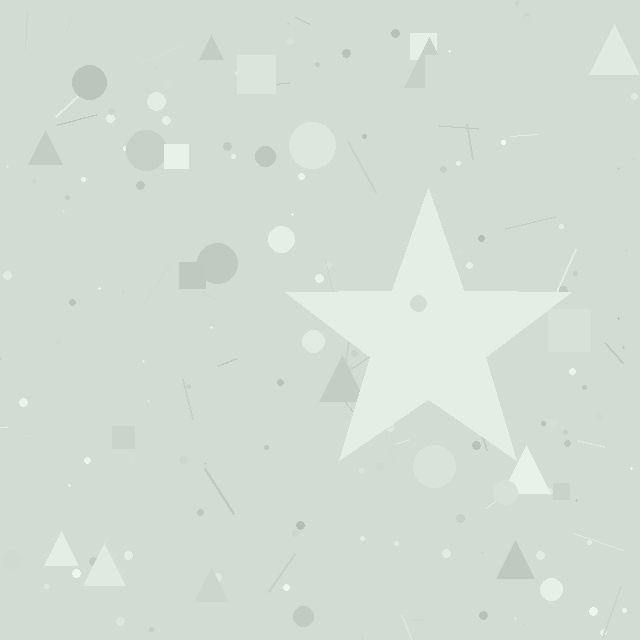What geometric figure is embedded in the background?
A star is embedded in the background.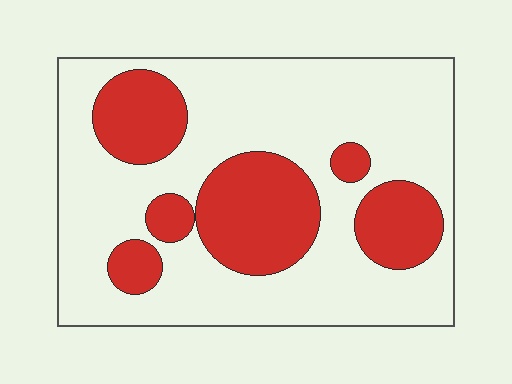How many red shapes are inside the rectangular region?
6.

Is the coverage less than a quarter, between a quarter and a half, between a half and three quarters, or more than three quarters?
Between a quarter and a half.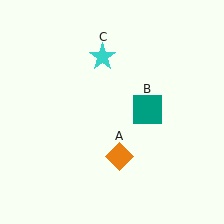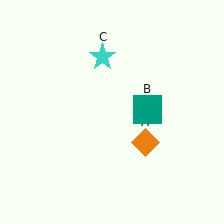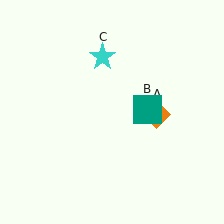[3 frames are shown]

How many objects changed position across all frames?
1 object changed position: orange diamond (object A).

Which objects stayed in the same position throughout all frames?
Teal square (object B) and cyan star (object C) remained stationary.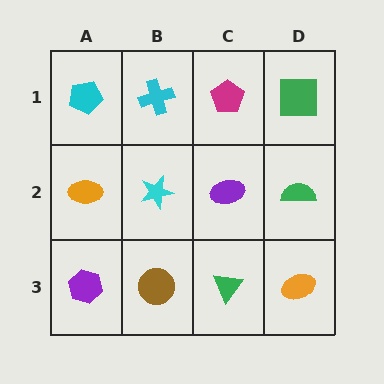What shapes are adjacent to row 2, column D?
A green square (row 1, column D), an orange ellipse (row 3, column D), a purple ellipse (row 2, column C).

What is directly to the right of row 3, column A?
A brown circle.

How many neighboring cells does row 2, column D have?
3.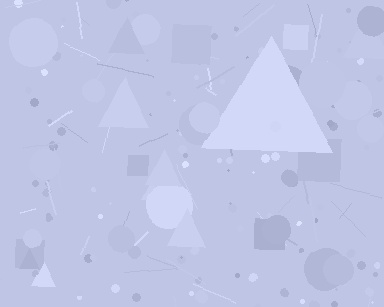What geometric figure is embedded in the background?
A triangle is embedded in the background.